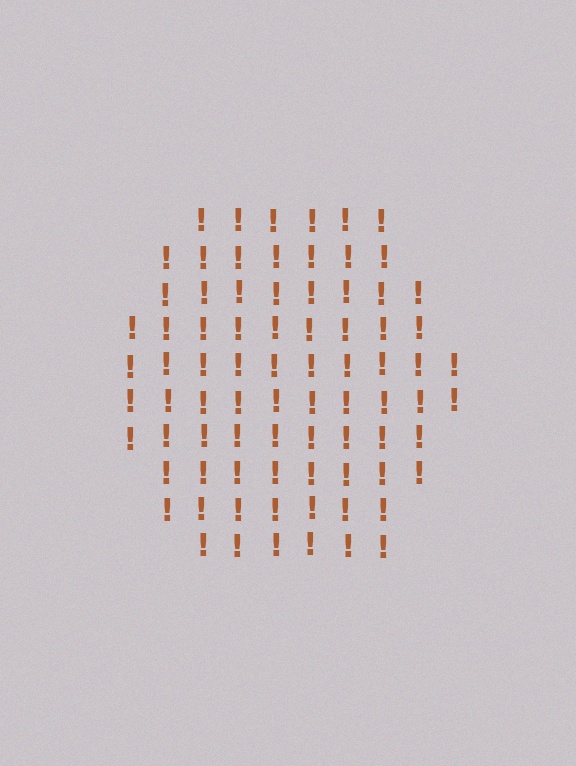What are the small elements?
The small elements are exclamation marks.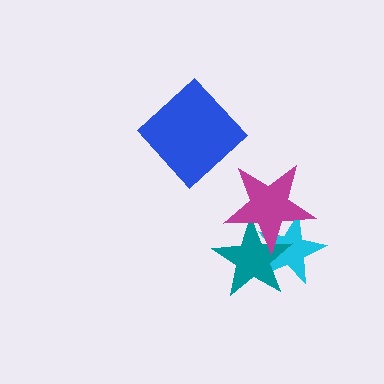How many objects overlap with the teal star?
2 objects overlap with the teal star.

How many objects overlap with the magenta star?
2 objects overlap with the magenta star.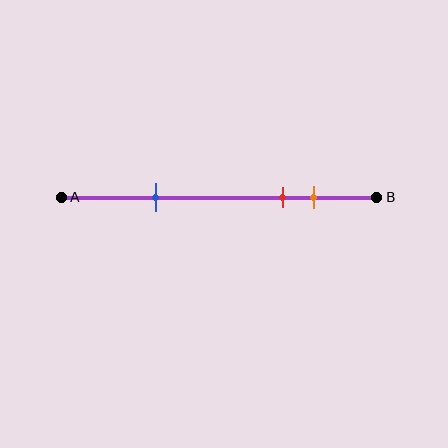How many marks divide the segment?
There are 3 marks dividing the segment.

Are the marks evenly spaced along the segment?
No, the marks are not evenly spaced.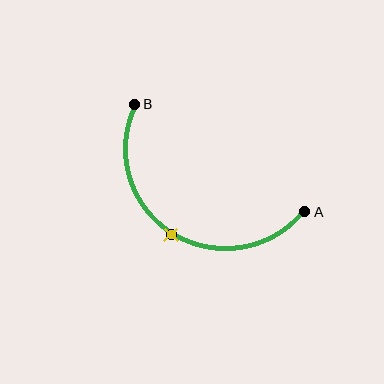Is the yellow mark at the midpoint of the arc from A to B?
Yes. The yellow mark lies on the arc at equal arc-length from both A and B — it is the arc midpoint.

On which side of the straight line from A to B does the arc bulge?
The arc bulges below the straight line connecting A and B.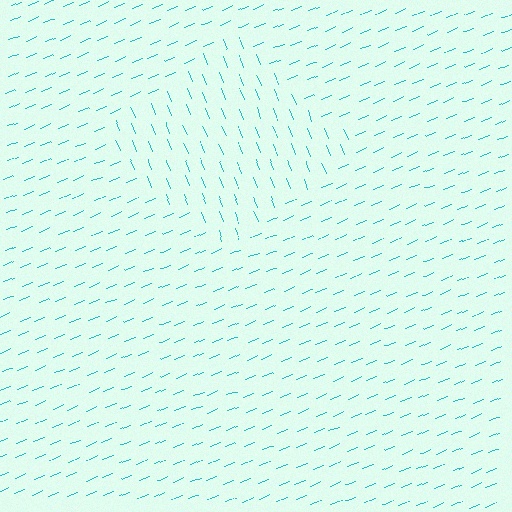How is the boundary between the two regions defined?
The boundary is defined purely by a change in line orientation (approximately 90 degrees difference). All lines are the same color and thickness.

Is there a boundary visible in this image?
Yes, there is a texture boundary formed by a change in line orientation.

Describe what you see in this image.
The image is filled with small cyan line segments. A diamond region in the image has lines oriented differently from the surrounding lines, creating a visible texture boundary.